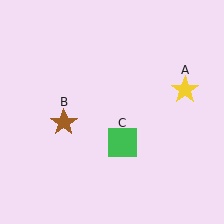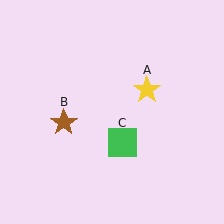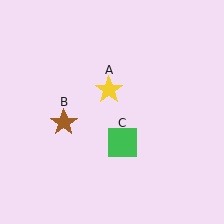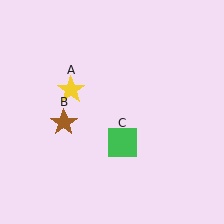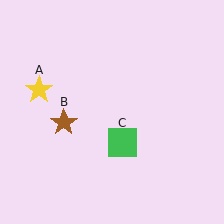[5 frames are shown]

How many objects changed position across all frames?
1 object changed position: yellow star (object A).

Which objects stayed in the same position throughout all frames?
Brown star (object B) and green square (object C) remained stationary.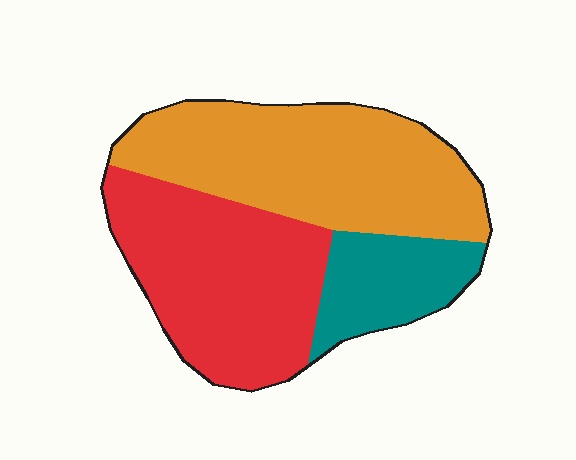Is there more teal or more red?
Red.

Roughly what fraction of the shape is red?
Red covers roughly 40% of the shape.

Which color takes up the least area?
Teal, at roughly 15%.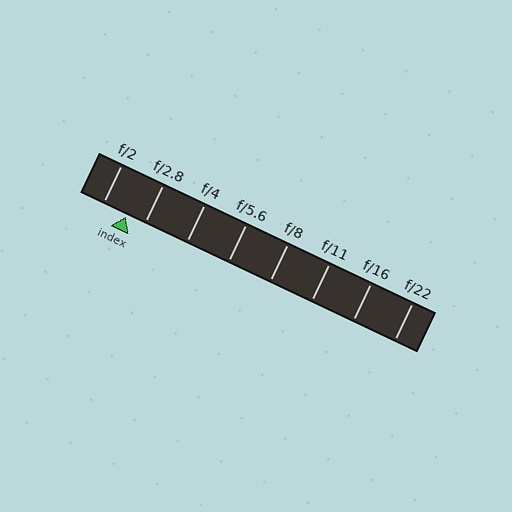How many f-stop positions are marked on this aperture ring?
There are 8 f-stop positions marked.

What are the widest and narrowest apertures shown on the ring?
The widest aperture shown is f/2 and the narrowest is f/22.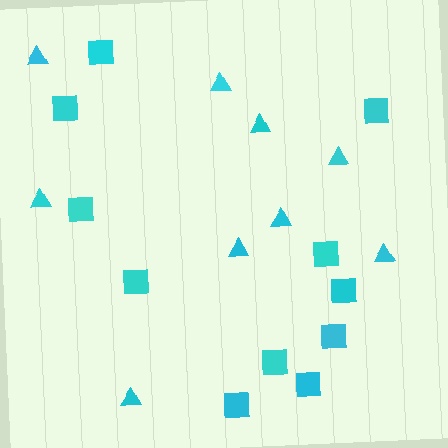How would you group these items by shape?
There are 2 groups: one group of squares (11) and one group of triangles (9).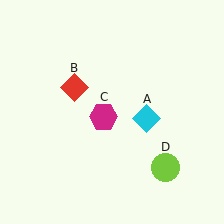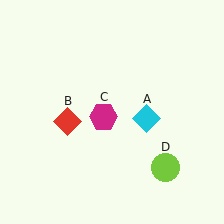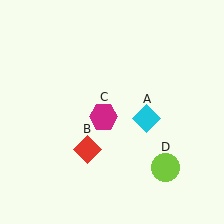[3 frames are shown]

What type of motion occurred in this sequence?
The red diamond (object B) rotated counterclockwise around the center of the scene.